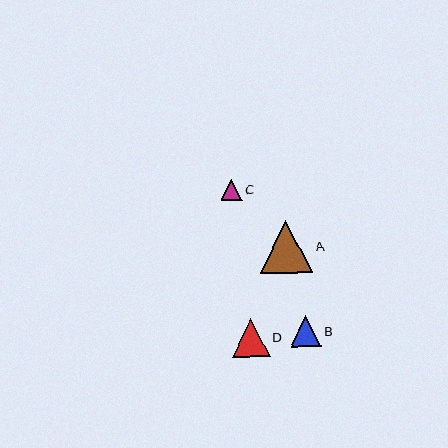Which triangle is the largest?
Triangle A is the largest with a size of approximately 53 pixels.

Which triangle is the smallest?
Triangle C is the smallest with a size of approximately 21 pixels.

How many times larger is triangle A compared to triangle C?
Triangle A is approximately 2.5 times the size of triangle C.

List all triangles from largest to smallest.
From largest to smallest: A, D, B, C.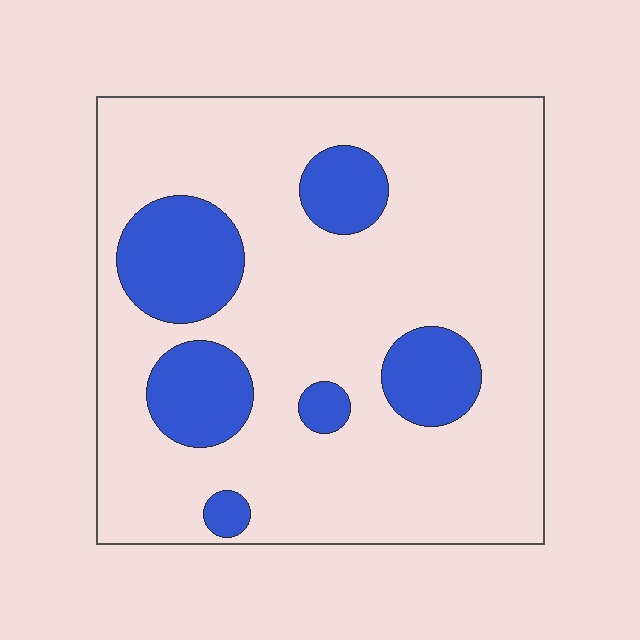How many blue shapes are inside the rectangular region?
6.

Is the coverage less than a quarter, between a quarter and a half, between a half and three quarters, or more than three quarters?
Less than a quarter.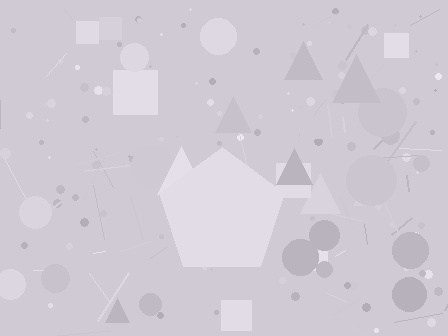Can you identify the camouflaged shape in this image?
The camouflaged shape is a pentagon.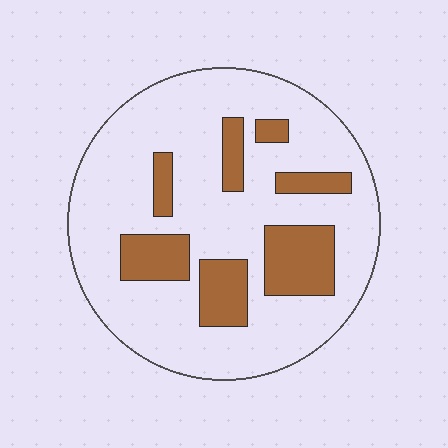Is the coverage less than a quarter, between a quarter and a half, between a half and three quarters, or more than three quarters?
Less than a quarter.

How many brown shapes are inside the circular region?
7.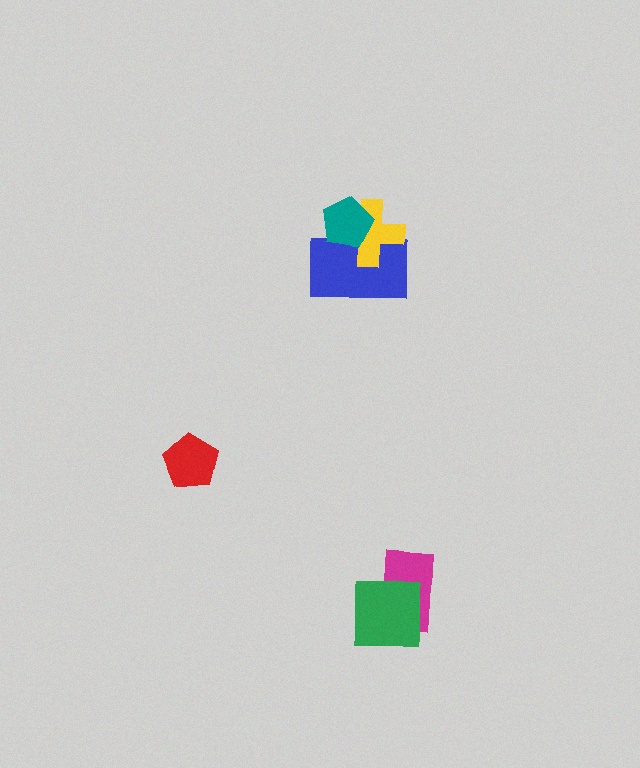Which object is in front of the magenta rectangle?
The green square is in front of the magenta rectangle.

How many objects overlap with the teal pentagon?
2 objects overlap with the teal pentagon.